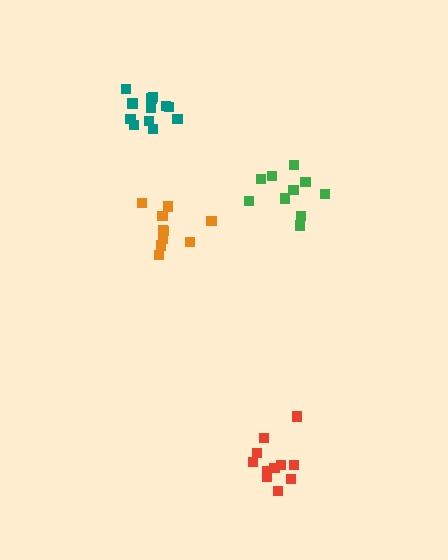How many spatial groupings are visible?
There are 4 spatial groupings.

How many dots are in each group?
Group 1: 11 dots, Group 2: 10 dots, Group 3: 12 dots, Group 4: 10 dots (43 total).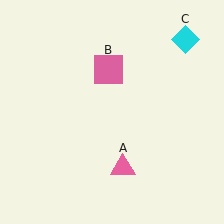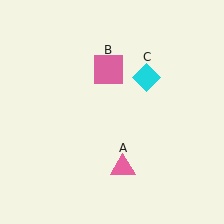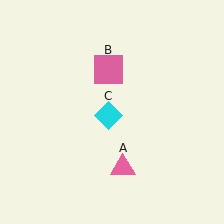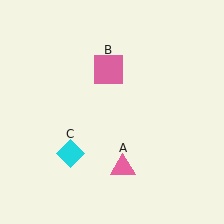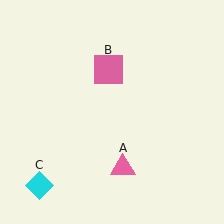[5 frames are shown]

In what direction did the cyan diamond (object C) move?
The cyan diamond (object C) moved down and to the left.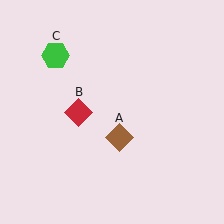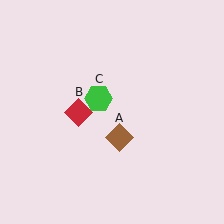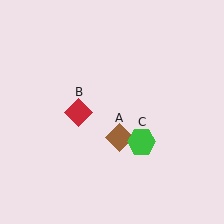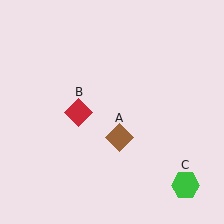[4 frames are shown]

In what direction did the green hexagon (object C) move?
The green hexagon (object C) moved down and to the right.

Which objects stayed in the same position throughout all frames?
Brown diamond (object A) and red diamond (object B) remained stationary.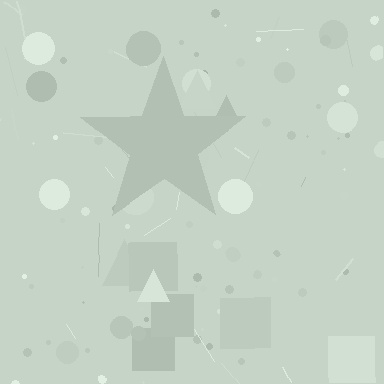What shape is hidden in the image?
A star is hidden in the image.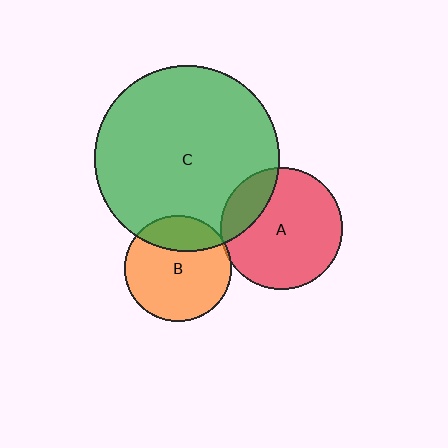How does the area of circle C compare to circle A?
Approximately 2.3 times.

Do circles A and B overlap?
Yes.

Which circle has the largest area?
Circle C (green).